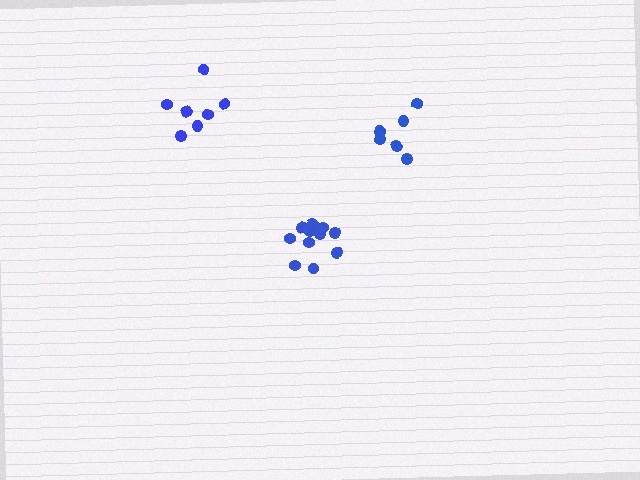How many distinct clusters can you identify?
There are 3 distinct clusters.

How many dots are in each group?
Group 1: 11 dots, Group 2: 7 dots, Group 3: 7 dots (25 total).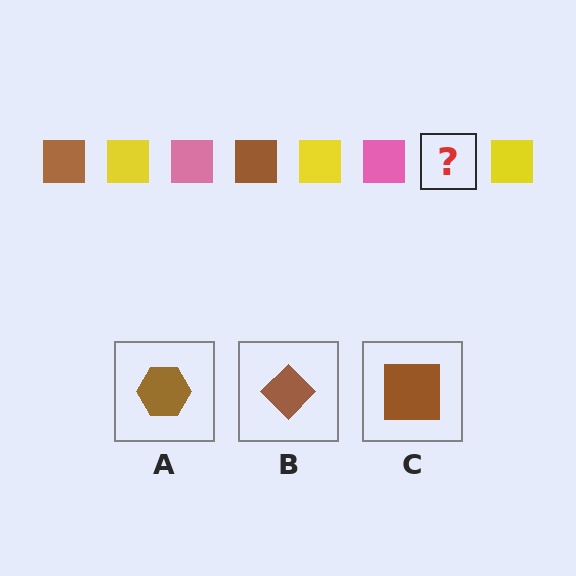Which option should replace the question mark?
Option C.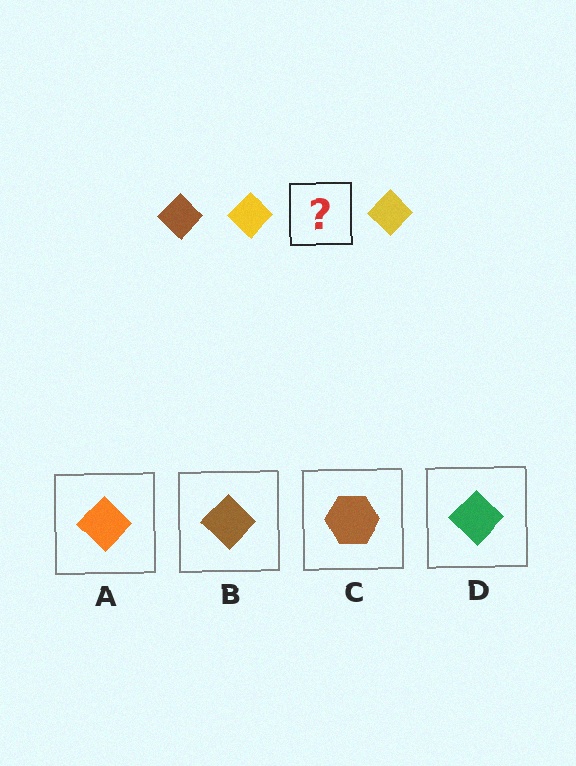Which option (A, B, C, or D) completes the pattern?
B.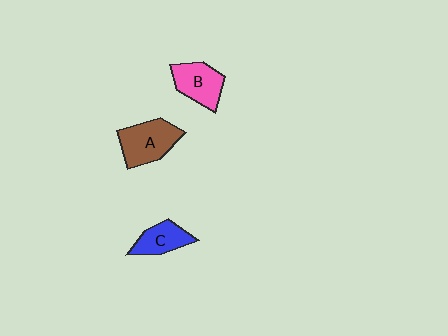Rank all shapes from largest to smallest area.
From largest to smallest: A (brown), B (pink), C (blue).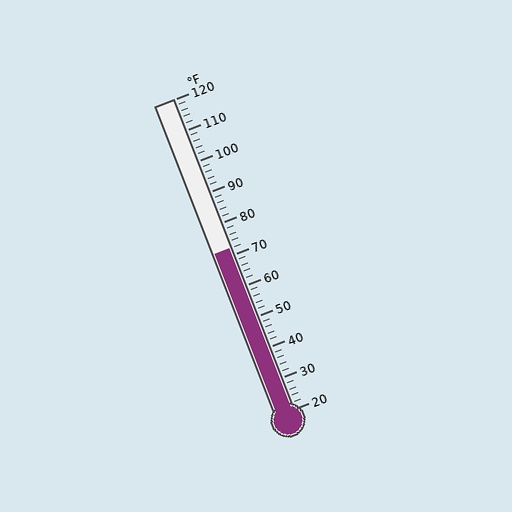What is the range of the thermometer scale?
The thermometer scale ranges from 20°F to 120°F.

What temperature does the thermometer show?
The thermometer shows approximately 72°F.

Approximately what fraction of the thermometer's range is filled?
The thermometer is filled to approximately 50% of its range.